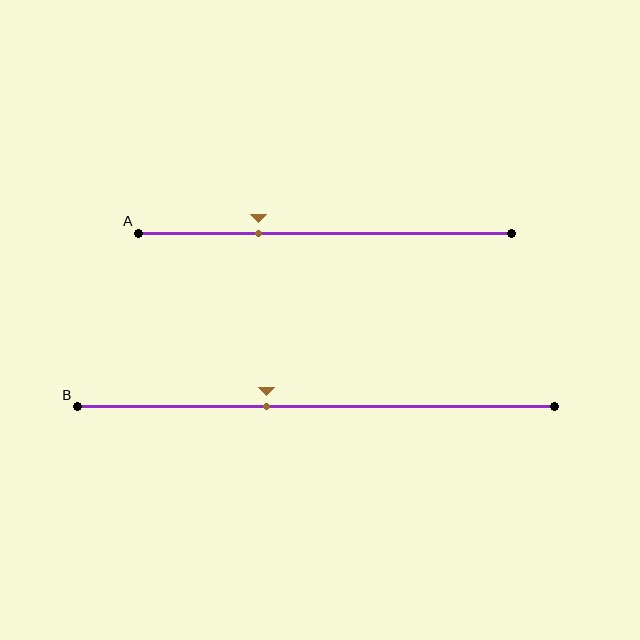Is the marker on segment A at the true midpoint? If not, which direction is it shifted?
No, the marker on segment A is shifted to the left by about 18% of the segment length.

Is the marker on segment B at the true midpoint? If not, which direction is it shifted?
No, the marker on segment B is shifted to the left by about 10% of the segment length.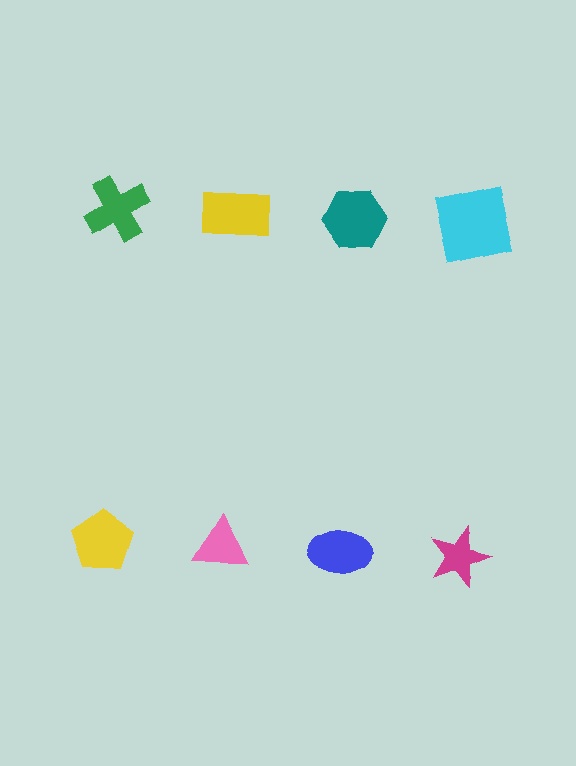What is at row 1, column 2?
A yellow rectangle.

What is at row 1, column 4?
A cyan square.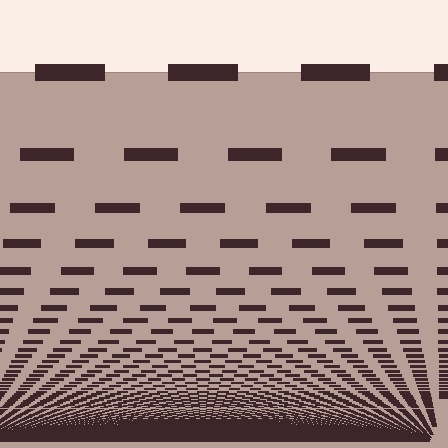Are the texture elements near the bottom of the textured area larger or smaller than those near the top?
Smaller. The gradient is inverted — elements near the bottom are smaller and denser.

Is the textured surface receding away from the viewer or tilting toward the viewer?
The surface appears to tilt toward the viewer. Texture elements get larger and sparser toward the top.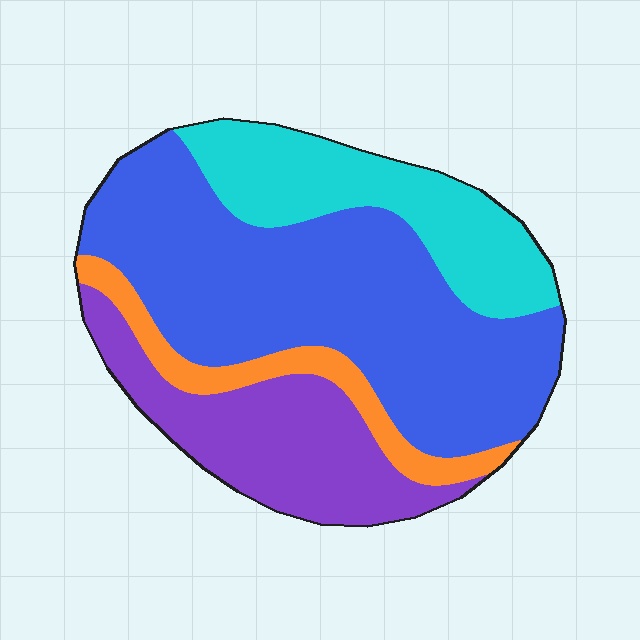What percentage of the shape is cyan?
Cyan covers 21% of the shape.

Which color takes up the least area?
Orange, at roughly 10%.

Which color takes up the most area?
Blue, at roughly 50%.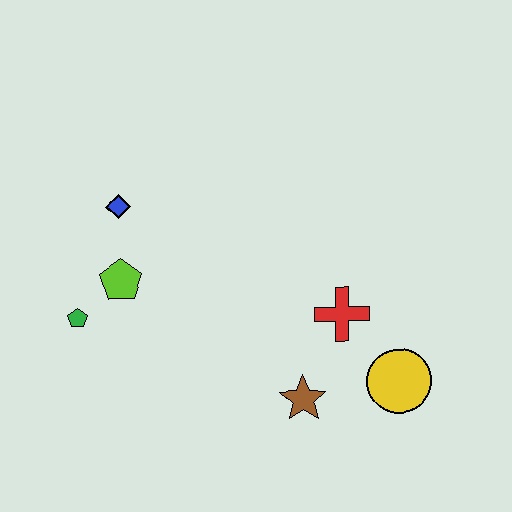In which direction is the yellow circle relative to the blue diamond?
The yellow circle is to the right of the blue diamond.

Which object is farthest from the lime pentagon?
The yellow circle is farthest from the lime pentagon.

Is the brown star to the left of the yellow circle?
Yes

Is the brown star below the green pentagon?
Yes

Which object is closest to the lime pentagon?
The green pentagon is closest to the lime pentagon.